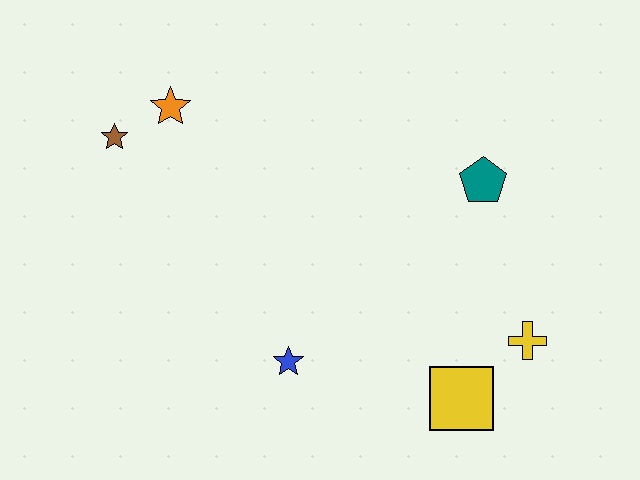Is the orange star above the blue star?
Yes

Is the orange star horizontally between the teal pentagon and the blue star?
No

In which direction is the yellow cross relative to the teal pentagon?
The yellow cross is below the teal pentagon.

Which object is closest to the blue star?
The yellow square is closest to the blue star.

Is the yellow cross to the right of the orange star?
Yes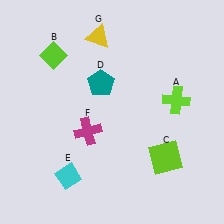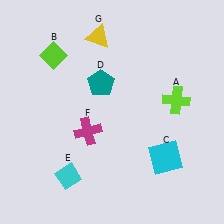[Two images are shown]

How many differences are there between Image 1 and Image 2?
There is 1 difference between the two images.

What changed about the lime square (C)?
In Image 1, C is lime. In Image 2, it changed to cyan.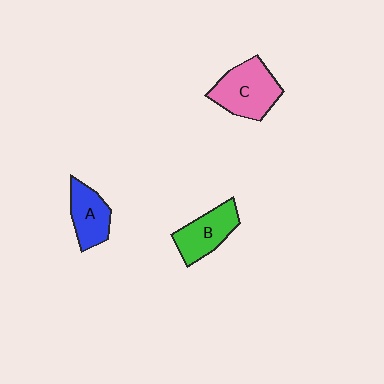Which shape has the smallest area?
Shape A (blue).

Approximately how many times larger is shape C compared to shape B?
Approximately 1.3 times.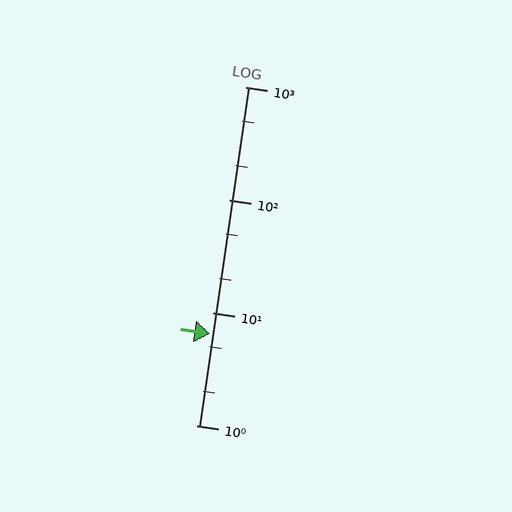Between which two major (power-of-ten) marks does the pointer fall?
The pointer is between 1 and 10.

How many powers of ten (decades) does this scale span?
The scale spans 3 decades, from 1 to 1000.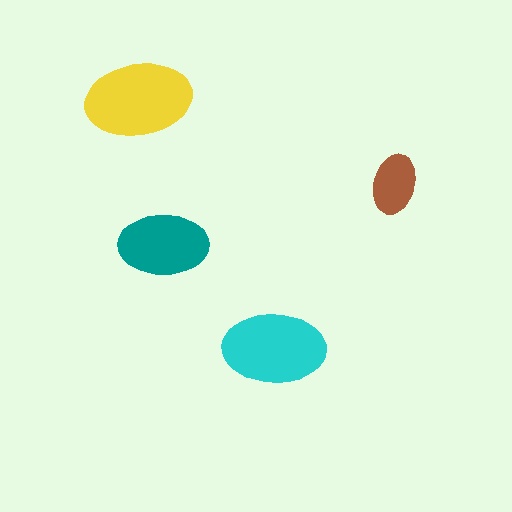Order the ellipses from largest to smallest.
the yellow one, the cyan one, the teal one, the brown one.